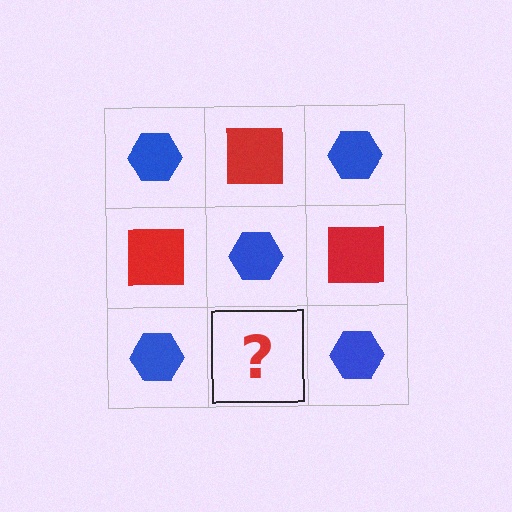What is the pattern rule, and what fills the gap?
The rule is that it alternates blue hexagon and red square in a checkerboard pattern. The gap should be filled with a red square.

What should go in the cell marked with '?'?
The missing cell should contain a red square.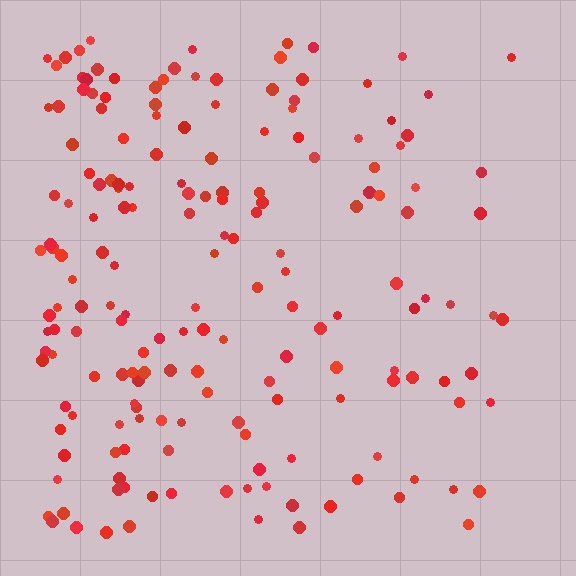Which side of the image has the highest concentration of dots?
The left.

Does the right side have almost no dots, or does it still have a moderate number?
Still a moderate number, just noticeably fewer than the left.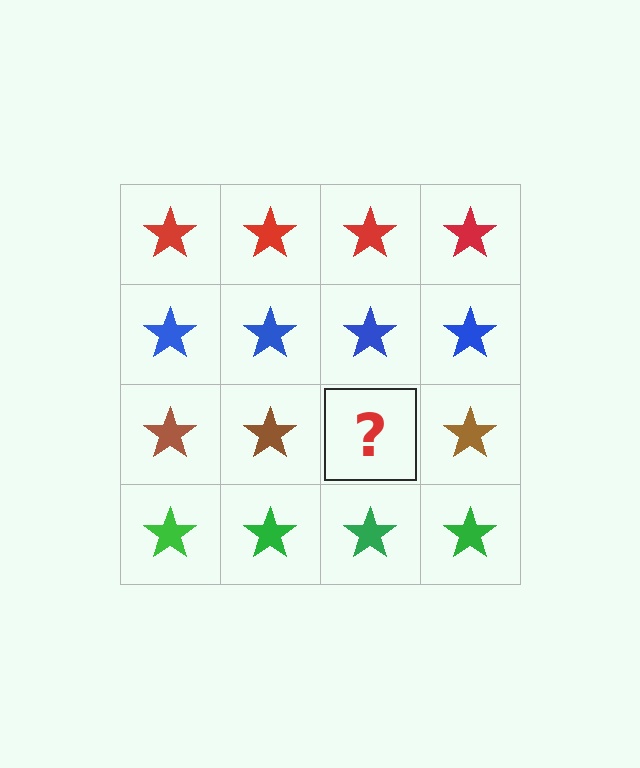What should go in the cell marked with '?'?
The missing cell should contain a brown star.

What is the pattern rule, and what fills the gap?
The rule is that each row has a consistent color. The gap should be filled with a brown star.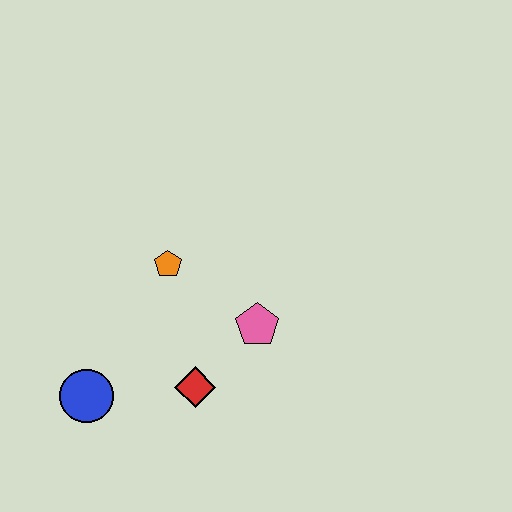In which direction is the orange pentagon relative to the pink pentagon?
The orange pentagon is to the left of the pink pentagon.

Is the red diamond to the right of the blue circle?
Yes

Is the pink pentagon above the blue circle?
Yes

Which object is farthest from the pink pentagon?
The blue circle is farthest from the pink pentagon.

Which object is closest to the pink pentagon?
The red diamond is closest to the pink pentagon.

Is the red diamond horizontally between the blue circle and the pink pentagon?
Yes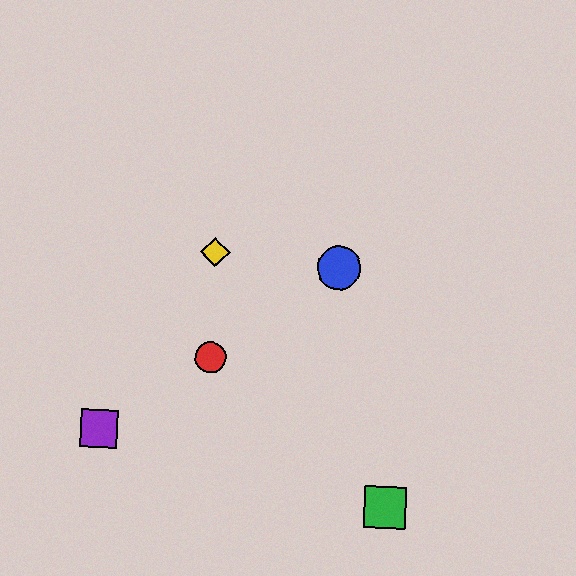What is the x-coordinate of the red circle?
The red circle is at x≈210.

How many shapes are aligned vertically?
2 shapes (the red circle, the yellow diamond) are aligned vertically.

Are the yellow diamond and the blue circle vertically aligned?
No, the yellow diamond is at x≈216 and the blue circle is at x≈339.